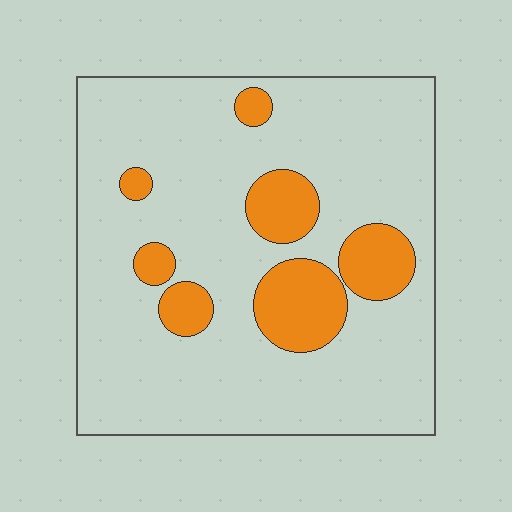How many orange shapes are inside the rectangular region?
7.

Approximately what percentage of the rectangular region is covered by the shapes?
Approximately 15%.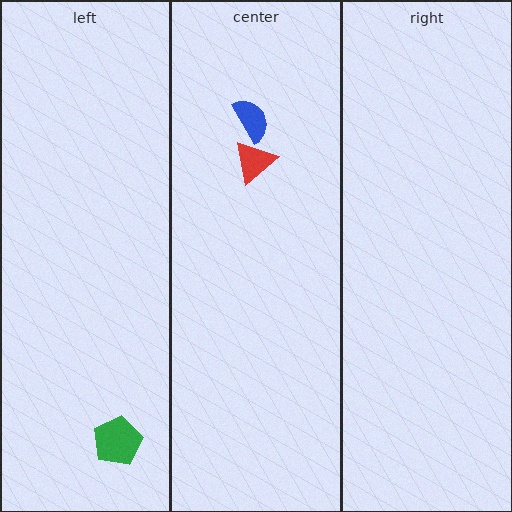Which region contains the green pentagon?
The left region.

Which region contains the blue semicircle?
The center region.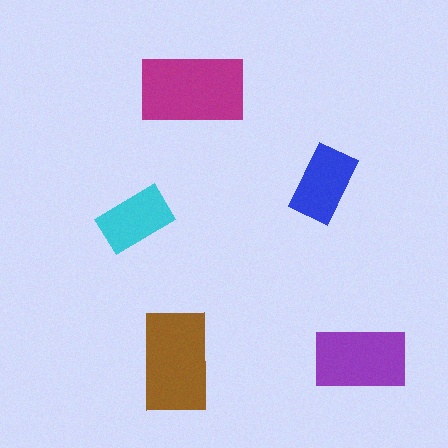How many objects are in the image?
There are 5 objects in the image.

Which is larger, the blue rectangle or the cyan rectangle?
The blue one.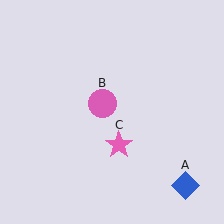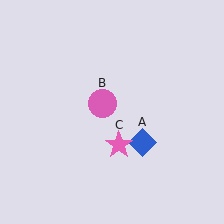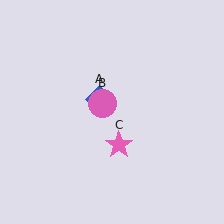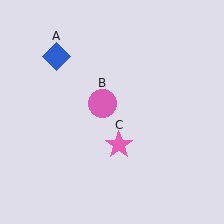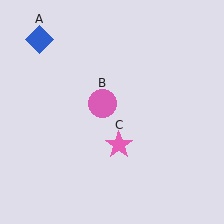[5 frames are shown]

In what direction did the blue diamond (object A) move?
The blue diamond (object A) moved up and to the left.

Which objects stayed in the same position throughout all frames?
Pink circle (object B) and pink star (object C) remained stationary.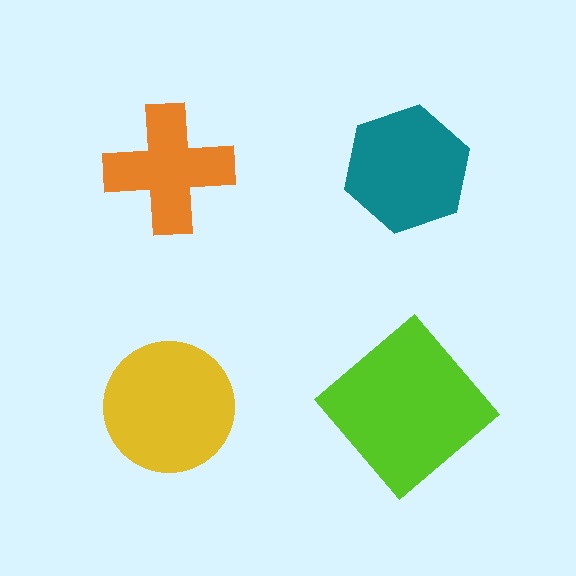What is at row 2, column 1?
A yellow circle.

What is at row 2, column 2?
A lime diamond.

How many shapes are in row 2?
2 shapes.